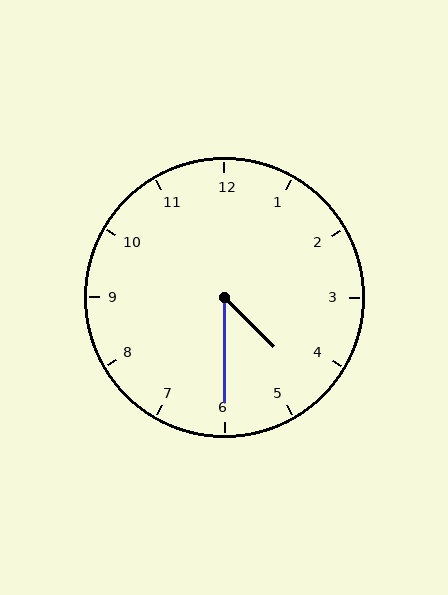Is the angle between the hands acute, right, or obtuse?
It is acute.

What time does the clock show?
4:30.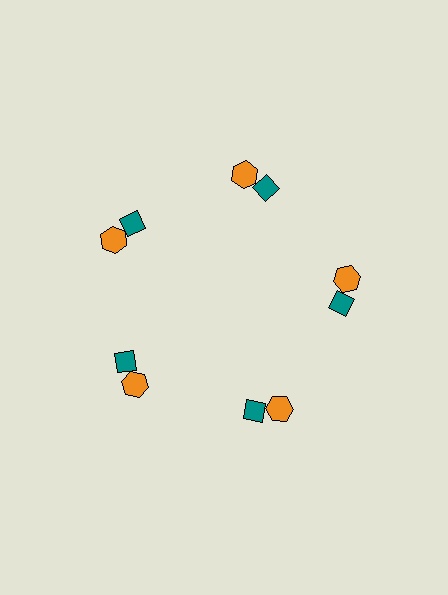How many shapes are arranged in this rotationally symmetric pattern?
There are 10 shapes, arranged in 5 groups of 2.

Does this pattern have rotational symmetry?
Yes, this pattern has 5-fold rotational symmetry. It looks the same after rotating 72 degrees around the center.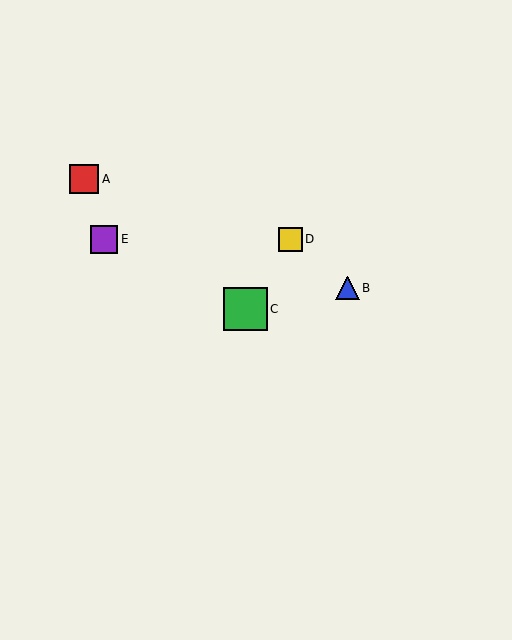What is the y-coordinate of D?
Object D is at y≈239.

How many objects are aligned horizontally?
2 objects (D, E) are aligned horizontally.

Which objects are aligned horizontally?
Objects D, E are aligned horizontally.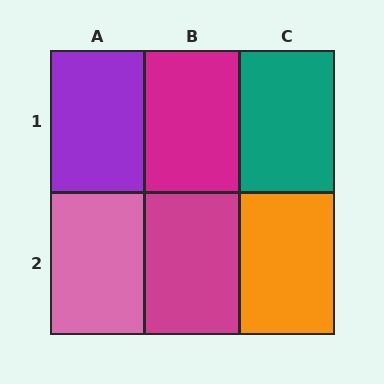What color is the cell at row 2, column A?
Pink.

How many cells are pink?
1 cell is pink.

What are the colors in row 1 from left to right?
Purple, magenta, teal.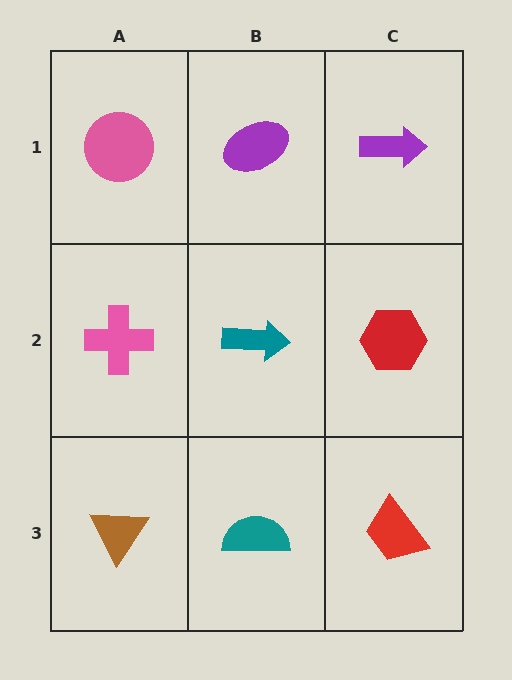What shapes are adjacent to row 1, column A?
A pink cross (row 2, column A), a purple ellipse (row 1, column B).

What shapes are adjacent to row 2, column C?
A purple arrow (row 1, column C), a red trapezoid (row 3, column C), a teal arrow (row 2, column B).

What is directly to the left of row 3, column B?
A brown triangle.